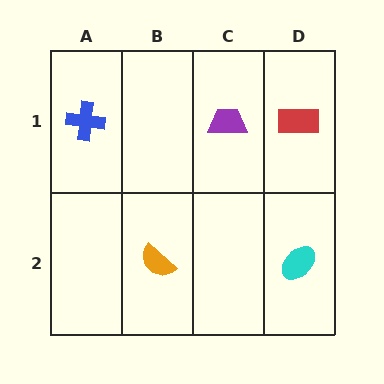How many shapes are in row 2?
2 shapes.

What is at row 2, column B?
An orange semicircle.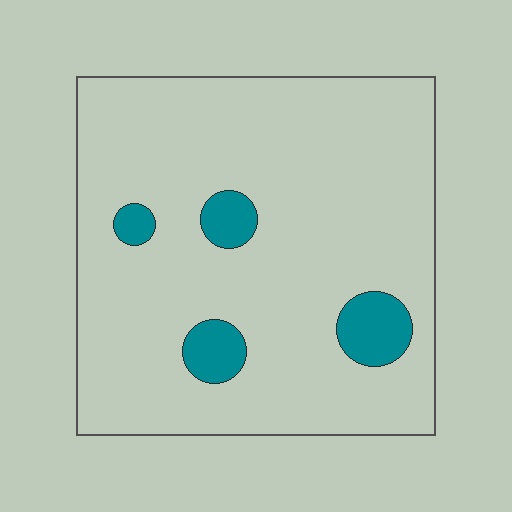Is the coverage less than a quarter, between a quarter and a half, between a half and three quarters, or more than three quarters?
Less than a quarter.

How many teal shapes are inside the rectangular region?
4.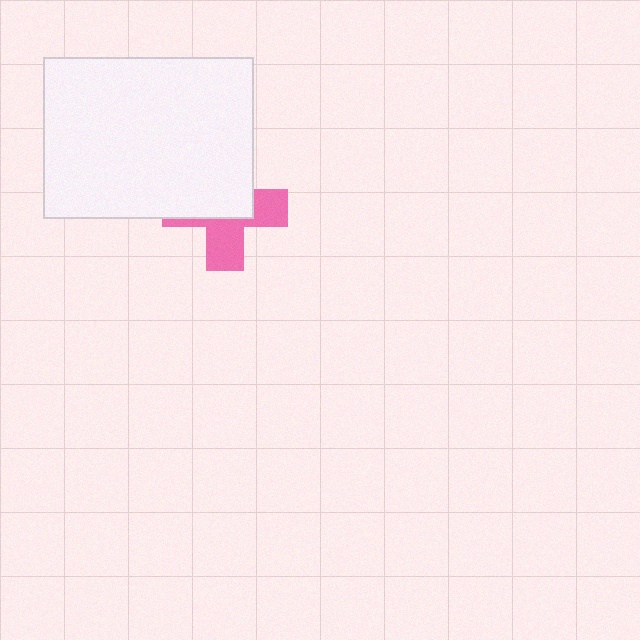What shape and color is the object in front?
The object in front is a white rectangle.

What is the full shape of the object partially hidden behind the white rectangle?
The partially hidden object is a pink cross.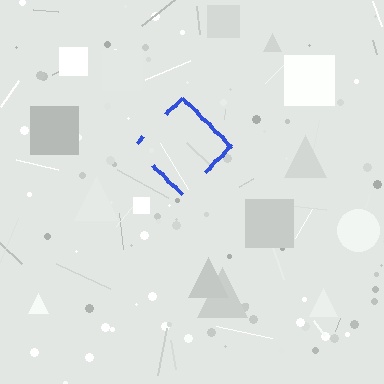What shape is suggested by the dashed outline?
The dashed outline suggests a diamond.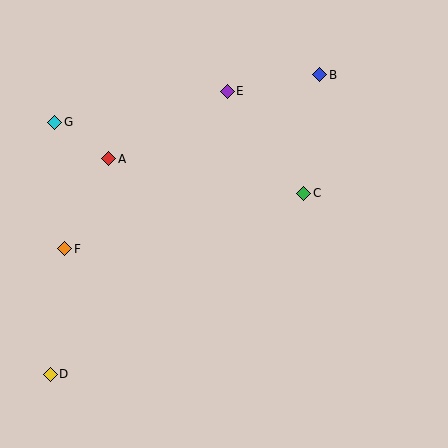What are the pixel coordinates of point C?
Point C is at (304, 193).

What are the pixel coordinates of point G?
Point G is at (55, 122).